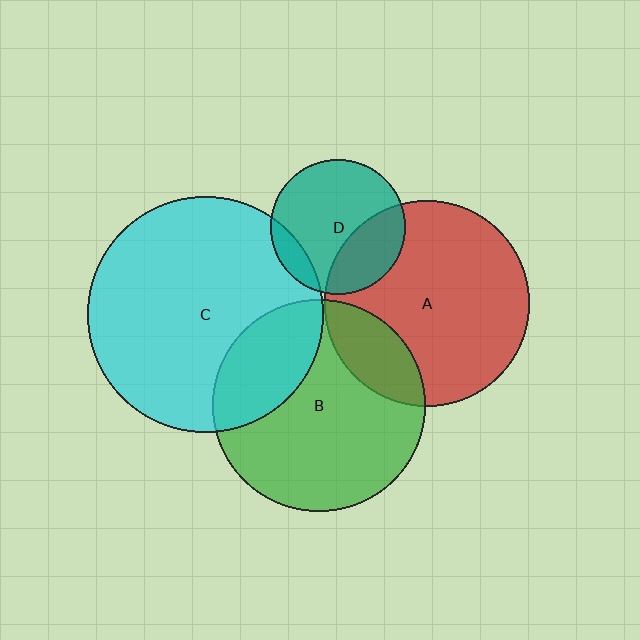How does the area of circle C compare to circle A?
Approximately 1.3 times.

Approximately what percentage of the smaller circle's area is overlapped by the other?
Approximately 30%.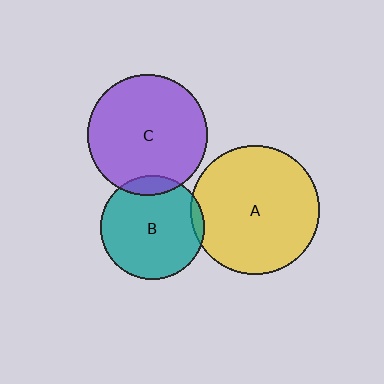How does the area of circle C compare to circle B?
Approximately 1.3 times.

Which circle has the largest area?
Circle A (yellow).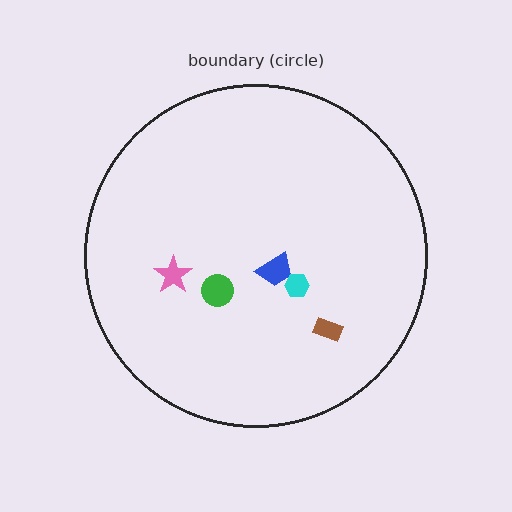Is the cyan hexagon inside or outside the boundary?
Inside.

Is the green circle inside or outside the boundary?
Inside.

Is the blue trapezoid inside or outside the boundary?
Inside.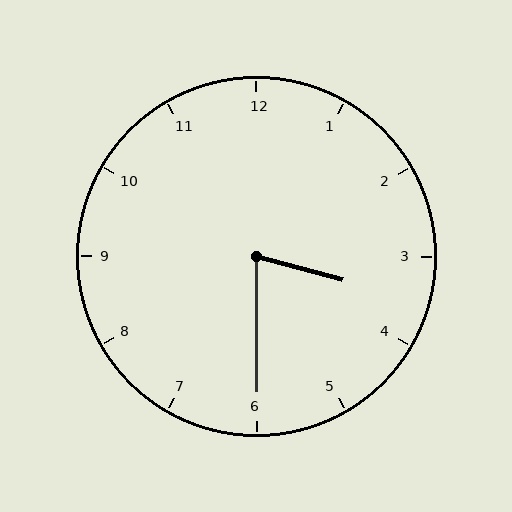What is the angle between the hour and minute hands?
Approximately 75 degrees.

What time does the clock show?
3:30.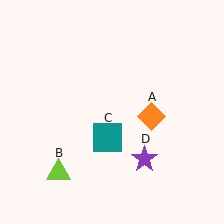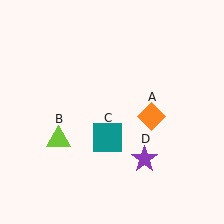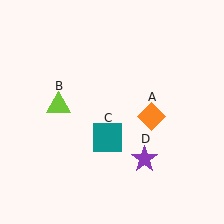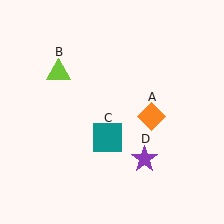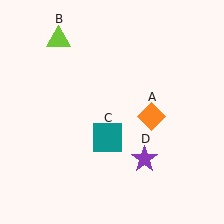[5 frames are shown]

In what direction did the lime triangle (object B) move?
The lime triangle (object B) moved up.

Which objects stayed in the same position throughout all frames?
Orange diamond (object A) and teal square (object C) and purple star (object D) remained stationary.